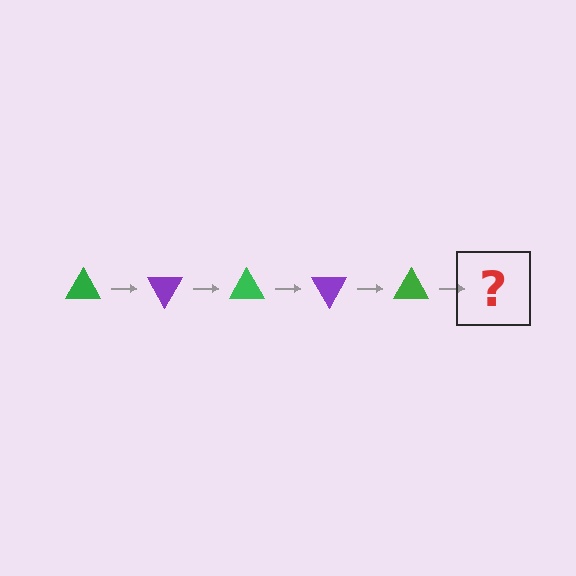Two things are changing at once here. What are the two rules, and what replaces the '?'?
The two rules are that it rotates 60 degrees each step and the color cycles through green and purple. The '?' should be a purple triangle, rotated 300 degrees from the start.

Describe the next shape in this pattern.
It should be a purple triangle, rotated 300 degrees from the start.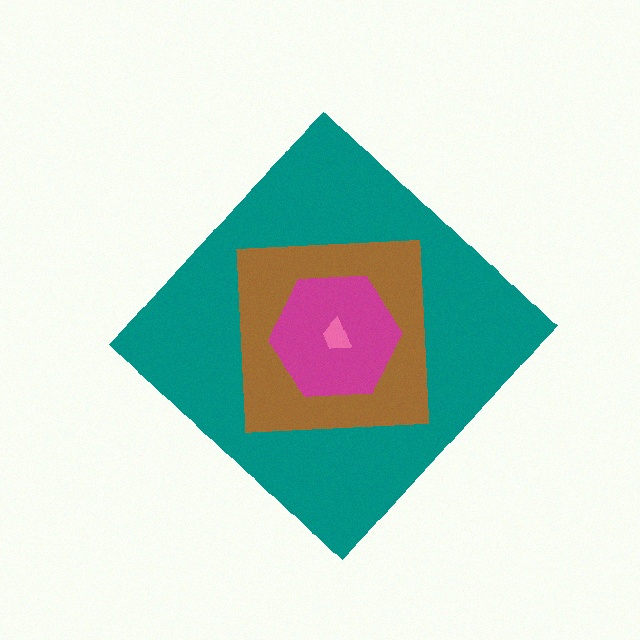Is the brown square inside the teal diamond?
Yes.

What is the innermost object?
The pink trapezoid.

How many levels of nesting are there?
4.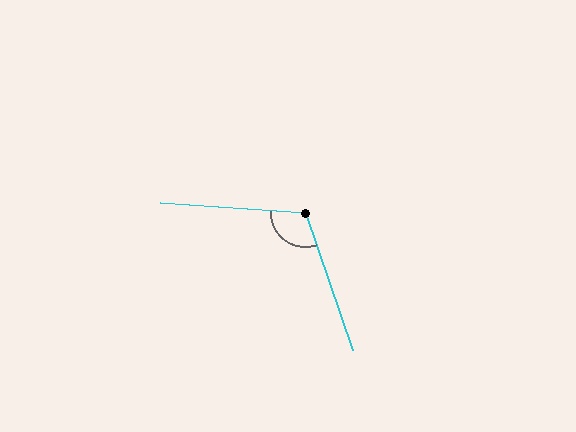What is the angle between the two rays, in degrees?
Approximately 113 degrees.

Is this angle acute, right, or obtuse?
It is obtuse.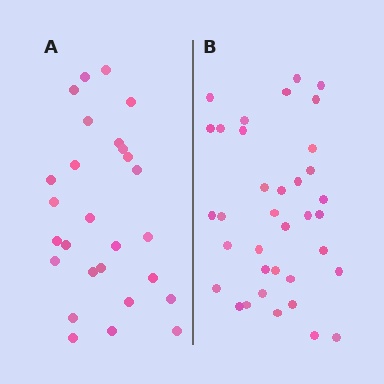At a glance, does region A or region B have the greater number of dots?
Region B (the right region) has more dots.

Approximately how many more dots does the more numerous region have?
Region B has roughly 8 or so more dots than region A.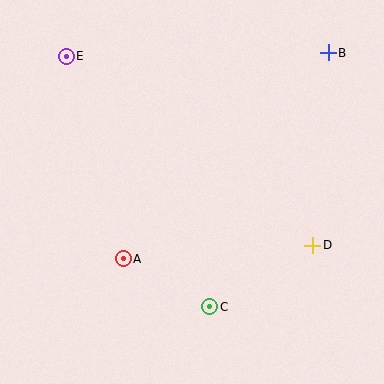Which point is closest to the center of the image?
Point A at (123, 259) is closest to the center.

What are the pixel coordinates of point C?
Point C is at (210, 307).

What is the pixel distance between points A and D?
The distance between A and D is 190 pixels.